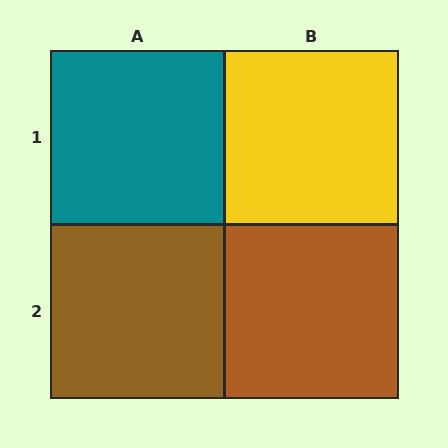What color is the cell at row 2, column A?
Brown.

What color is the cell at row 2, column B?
Brown.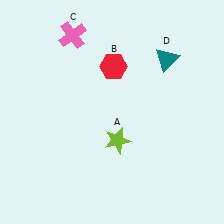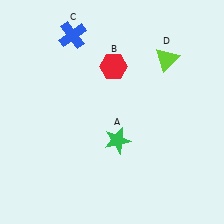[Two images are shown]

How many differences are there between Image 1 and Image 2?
There are 3 differences between the two images.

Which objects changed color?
A changed from lime to green. C changed from pink to blue. D changed from teal to lime.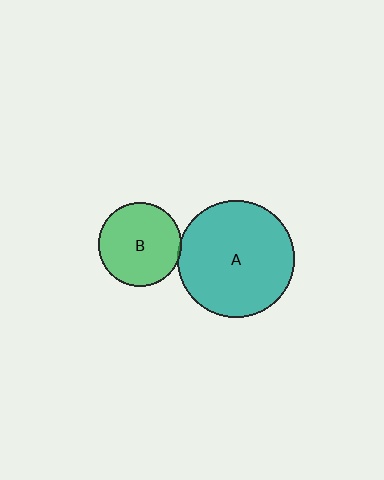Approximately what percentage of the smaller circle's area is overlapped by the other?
Approximately 5%.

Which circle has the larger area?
Circle A (teal).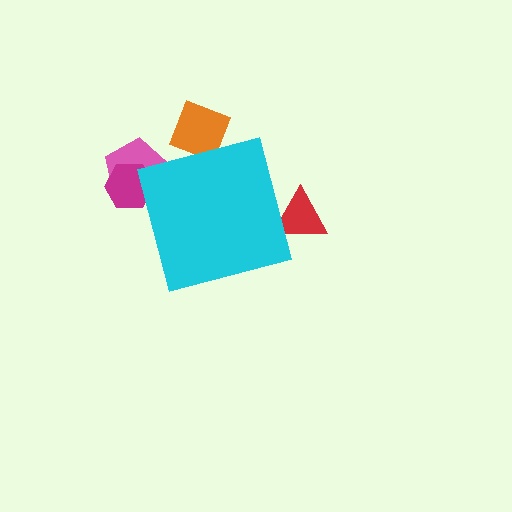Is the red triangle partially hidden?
Yes, the red triangle is partially hidden behind the cyan square.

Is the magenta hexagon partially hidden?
Yes, the magenta hexagon is partially hidden behind the cyan square.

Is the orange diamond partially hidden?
Yes, the orange diamond is partially hidden behind the cyan square.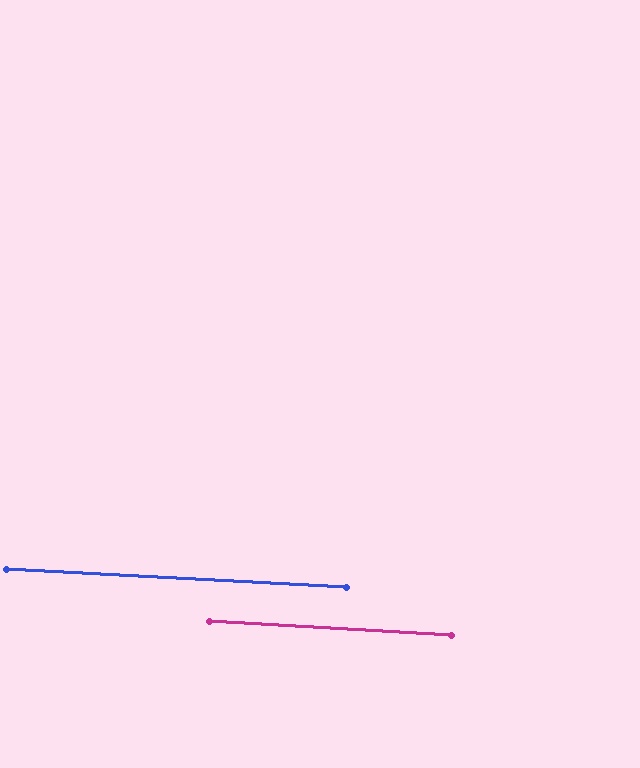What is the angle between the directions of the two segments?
Approximately 0 degrees.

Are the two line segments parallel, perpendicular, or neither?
Parallel — their directions differ by only 0.4°.